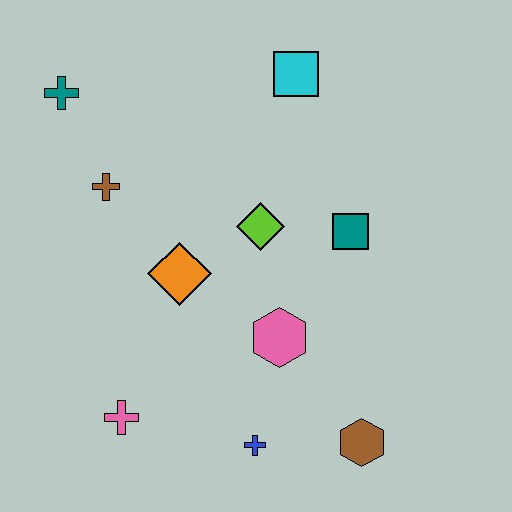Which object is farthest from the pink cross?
The cyan square is farthest from the pink cross.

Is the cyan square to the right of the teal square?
No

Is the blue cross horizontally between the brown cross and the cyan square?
Yes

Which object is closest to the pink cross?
The blue cross is closest to the pink cross.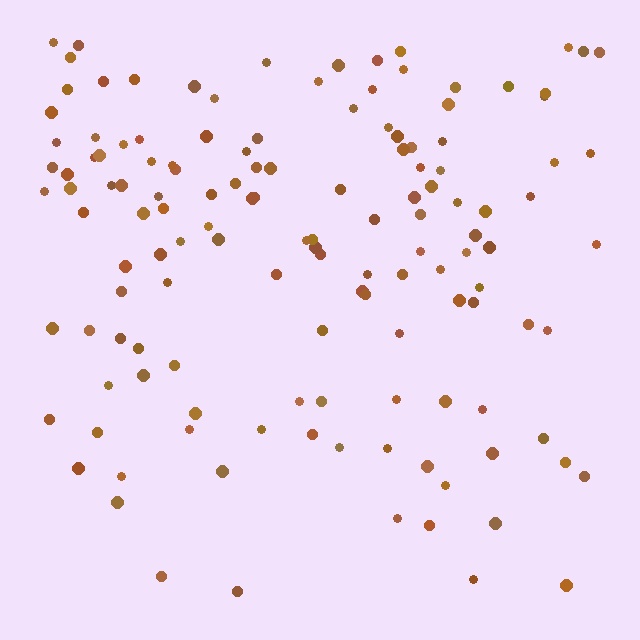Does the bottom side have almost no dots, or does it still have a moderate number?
Still a moderate number, just noticeably fewer than the top.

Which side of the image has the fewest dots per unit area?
The bottom.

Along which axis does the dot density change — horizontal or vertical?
Vertical.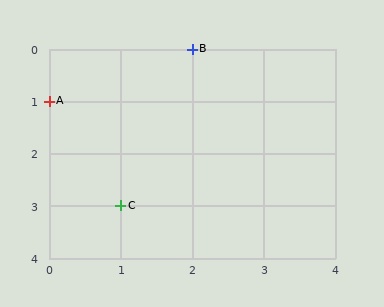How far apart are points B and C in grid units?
Points B and C are 1 column and 3 rows apart (about 3.2 grid units diagonally).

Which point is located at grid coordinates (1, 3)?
Point C is at (1, 3).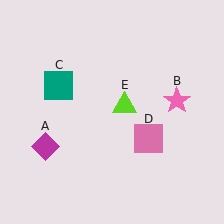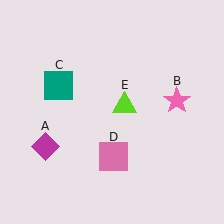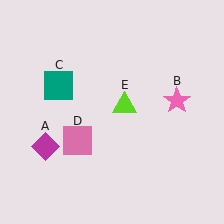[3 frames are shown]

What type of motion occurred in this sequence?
The pink square (object D) rotated clockwise around the center of the scene.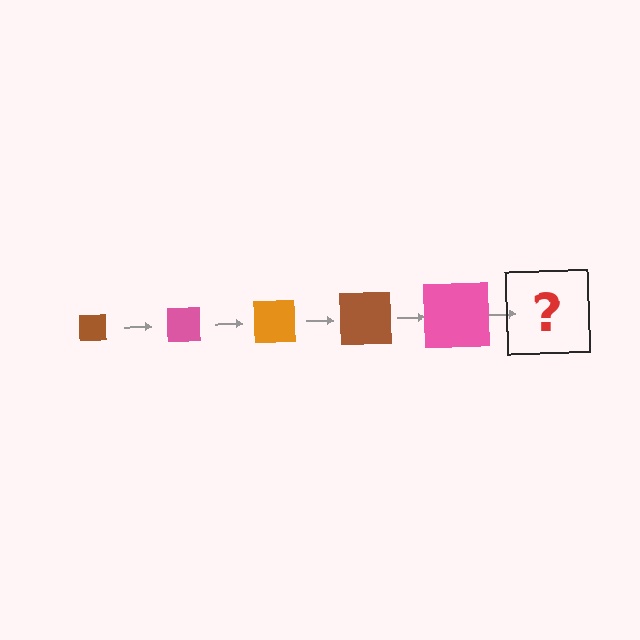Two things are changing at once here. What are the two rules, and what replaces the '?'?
The two rules are that the square grows larger each step and the color cycles through brown, pink, and orange. The '?' should be an orange square, larger than the previous one.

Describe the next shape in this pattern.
It should be an orange square, larger than the previous one.